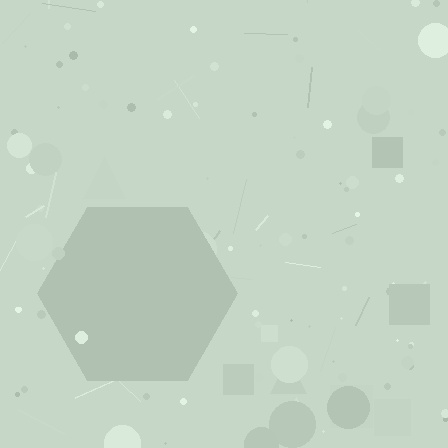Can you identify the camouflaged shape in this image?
The camouflaged shape is a hexagon.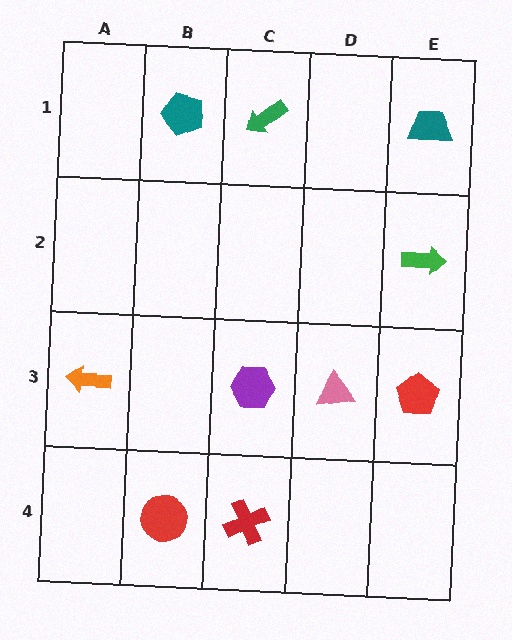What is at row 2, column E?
A green arrow.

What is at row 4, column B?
A red circle.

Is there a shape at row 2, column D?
No, that cell is empty.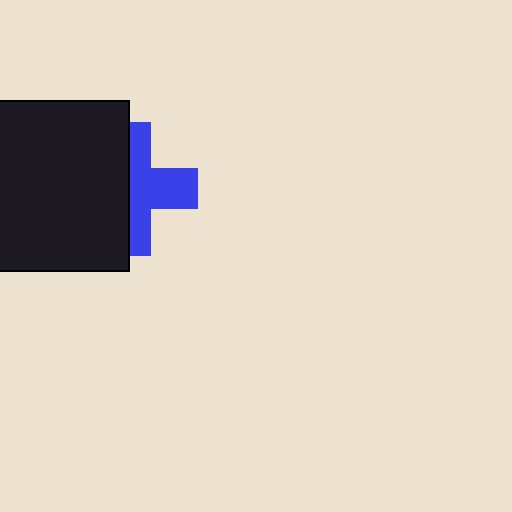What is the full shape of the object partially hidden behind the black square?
The partially hidden object is a blue cross.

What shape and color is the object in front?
The object in front is a black square.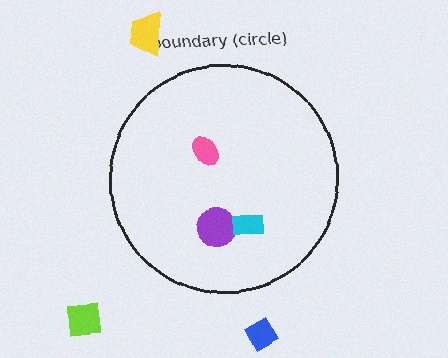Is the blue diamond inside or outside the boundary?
Outside.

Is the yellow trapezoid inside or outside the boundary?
Outside.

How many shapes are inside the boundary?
3 inside, 3 outside.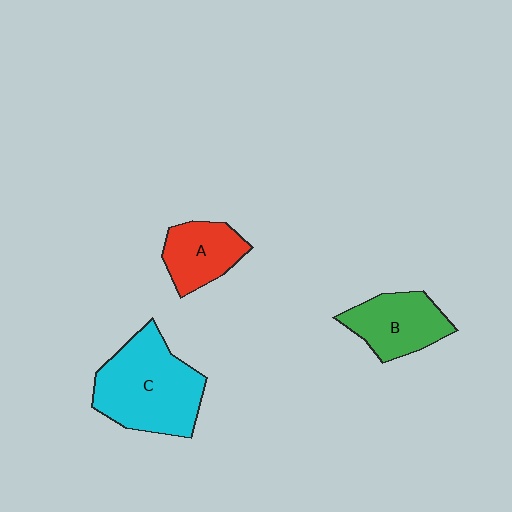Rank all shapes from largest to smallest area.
From largest to smallest: C (cyan), B (green), A (red).